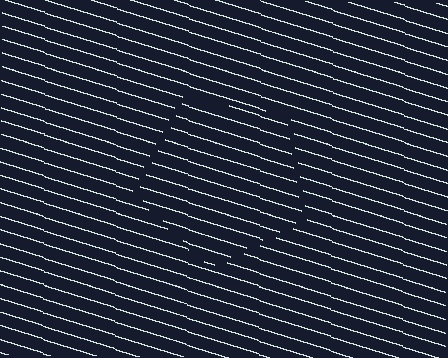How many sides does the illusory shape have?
5 sides — the line-ends trace a pentagon.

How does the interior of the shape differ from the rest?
The interior of the shape contains the same grating, shifted by half a period — the contour is defined by the phase discontinuity where line-ends from the inner and outer gratings abut.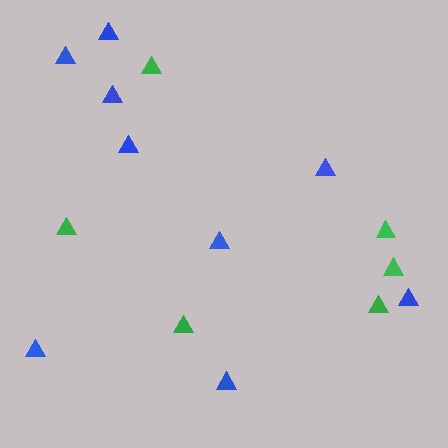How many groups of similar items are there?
There are 2 groups: one group of blue triangles (9) and one group of green triangles (6).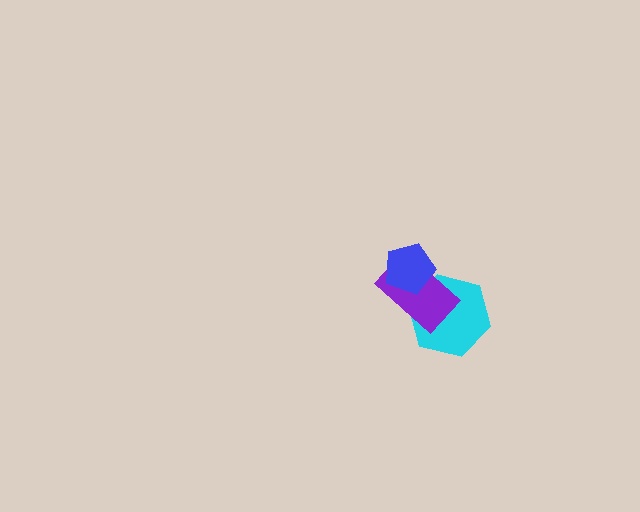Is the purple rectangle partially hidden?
Yes, it is partially covered by another shape.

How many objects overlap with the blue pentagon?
2 objects overlap with the blue pentagon.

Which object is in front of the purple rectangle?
The blue pentagon is in front of the purple rectangle.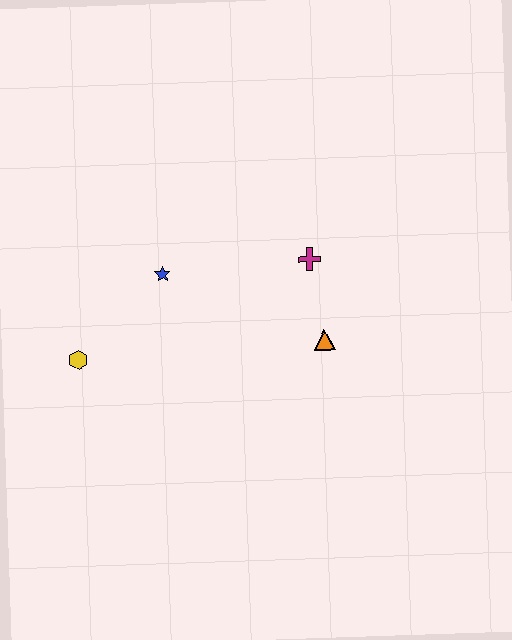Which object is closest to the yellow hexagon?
The blue star is closest to the yellow hexagon.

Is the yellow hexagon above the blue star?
No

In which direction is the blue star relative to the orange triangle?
The blue star is to the left of the orange triangle.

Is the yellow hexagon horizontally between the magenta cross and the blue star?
No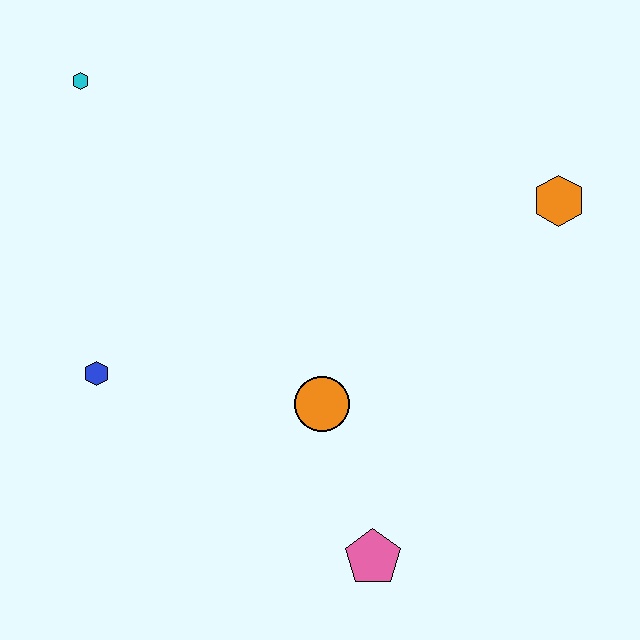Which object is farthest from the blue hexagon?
The orange hexagon is farthest from the blue hexagon.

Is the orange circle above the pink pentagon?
Yes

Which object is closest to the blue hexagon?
The orange circle is closest to the blue hexagon.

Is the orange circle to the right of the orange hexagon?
No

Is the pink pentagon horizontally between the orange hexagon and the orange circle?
Yes